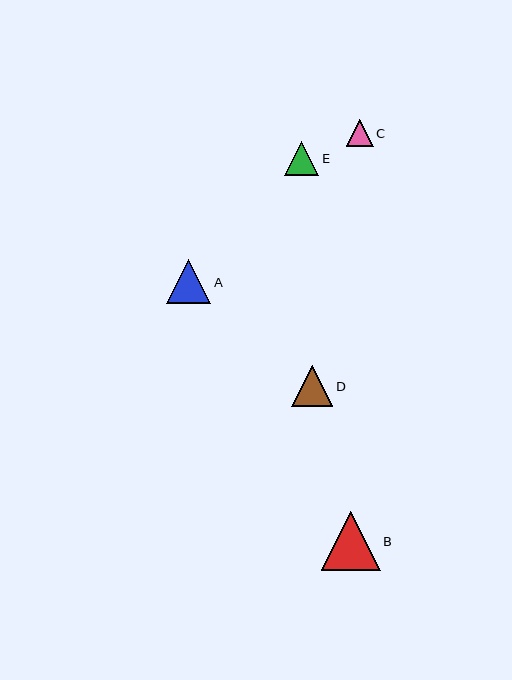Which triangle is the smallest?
Triangle C is the smallest with a size of approximately 27 pixels.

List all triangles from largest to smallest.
From largest to smallest: B, A, D, E, C.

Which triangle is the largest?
Triangle B is the largest with a size of approximately 59 pixels.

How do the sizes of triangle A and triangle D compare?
Triangle A and triangle D are approximately the same size.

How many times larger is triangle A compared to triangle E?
Triangle A is approximately 1.3 times the size of triangle E.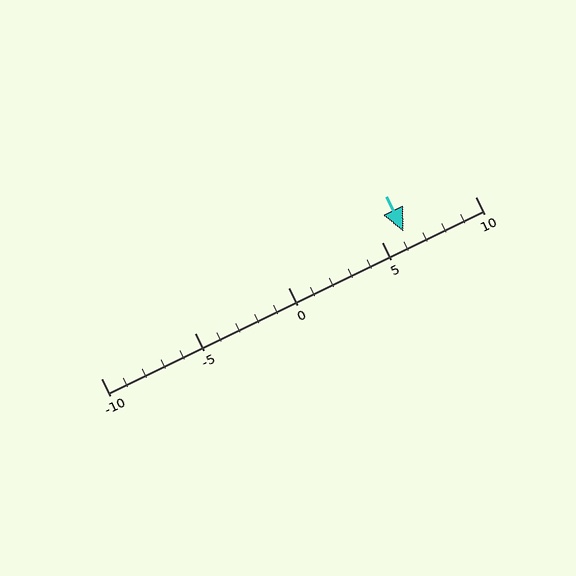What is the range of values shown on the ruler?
The ruler shows values from -10 to 10.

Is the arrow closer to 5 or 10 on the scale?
The arrow is closer to 5.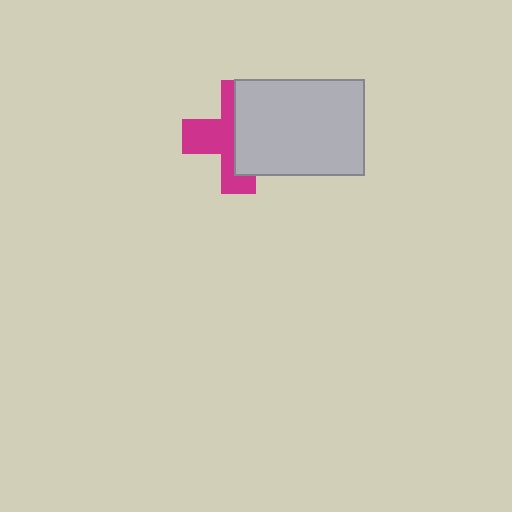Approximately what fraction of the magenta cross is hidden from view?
Roughly 53% of the magenta cross is hidden behind the light gray rectangle.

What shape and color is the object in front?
The object in front is a light gray rectangle.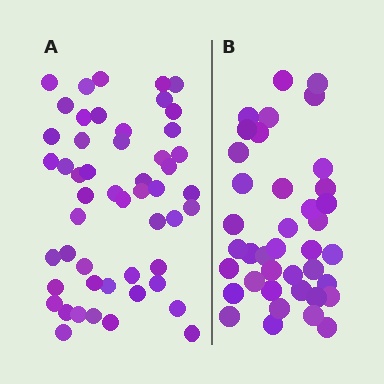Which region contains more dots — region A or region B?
Region A (the left region) has more dots.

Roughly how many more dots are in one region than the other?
Region A has roughly 12 or so more dots than region B.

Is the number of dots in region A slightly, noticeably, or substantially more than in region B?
Region A has noticeably more, but not dramatically so. The ratio is roughly 1.3 to 1.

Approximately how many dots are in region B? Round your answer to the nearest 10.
About 40 dots. (The exact count is 39, which rounds to 40.)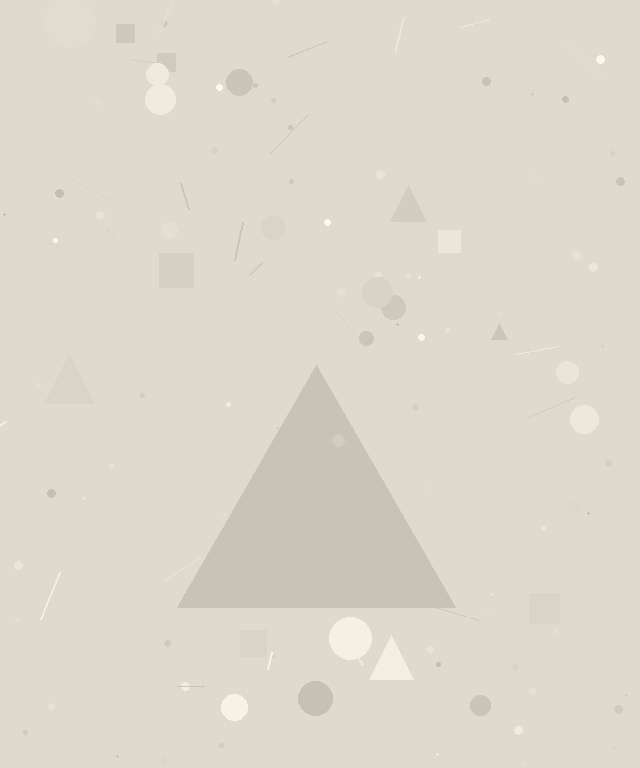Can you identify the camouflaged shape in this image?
The camouflaged shape is a triangle.